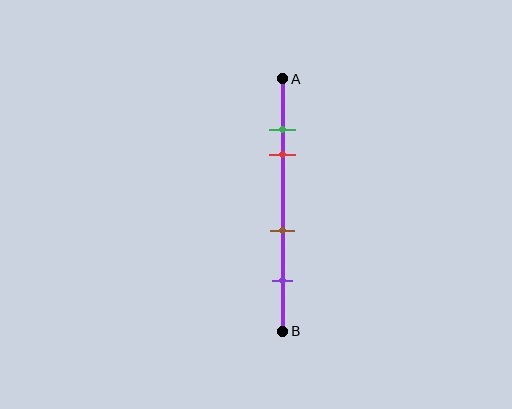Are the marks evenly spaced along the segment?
No, the marks are not evenly spaced.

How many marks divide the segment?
There are 4 marks dividing the segment.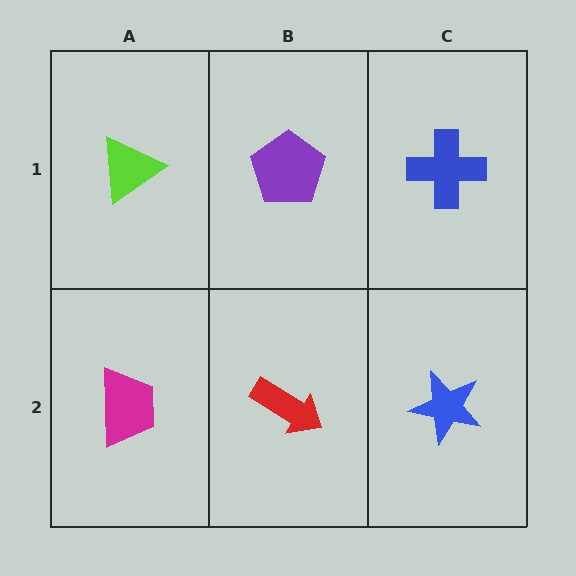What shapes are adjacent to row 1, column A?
A magenta trapezoid (row 2, column A), a purple pentagon (row 1, column B).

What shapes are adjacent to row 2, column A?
A lime triangle (row 1, column A), a red arrow (row 2, column B).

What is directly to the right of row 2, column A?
A red arrow.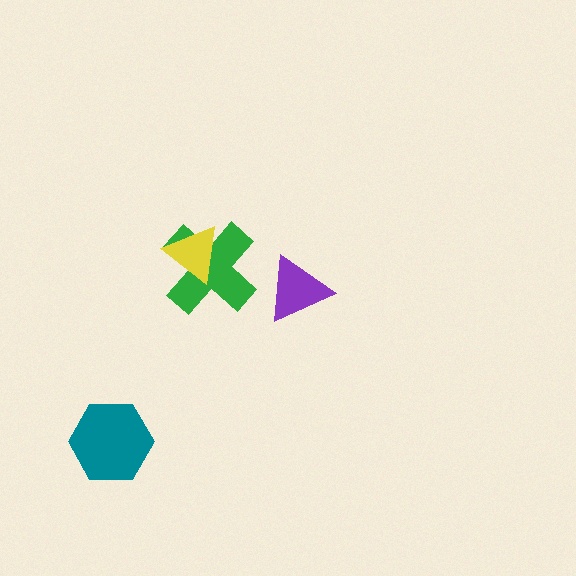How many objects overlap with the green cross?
1 object overlaps with the green cross.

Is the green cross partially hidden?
Yes, it is partially covered by another shape.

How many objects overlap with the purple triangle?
0 objects overlap with the purple triangle.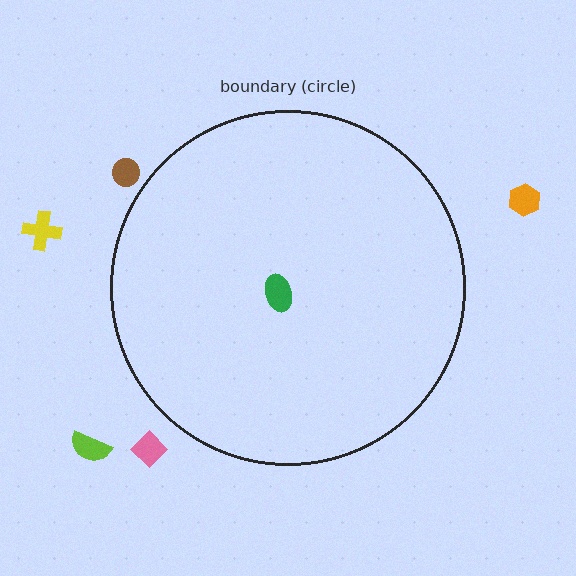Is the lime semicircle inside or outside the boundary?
Outside.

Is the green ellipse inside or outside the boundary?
Inside.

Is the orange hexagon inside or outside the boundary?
Outside.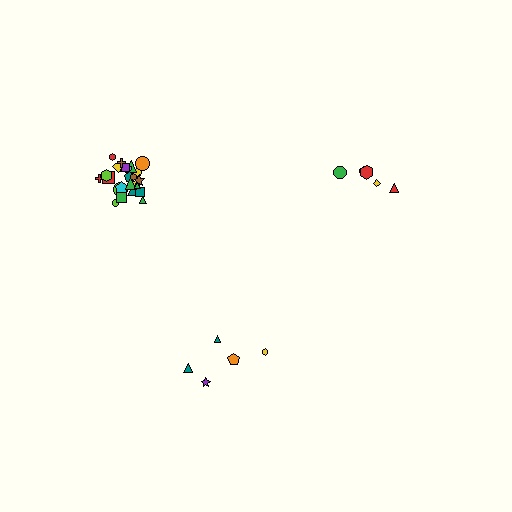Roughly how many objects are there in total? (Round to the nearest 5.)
Roughly 35 objects in total.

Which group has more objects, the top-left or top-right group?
The top-left group.